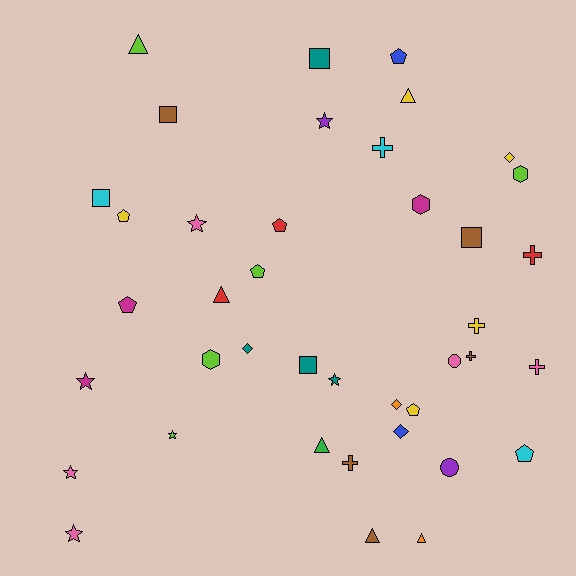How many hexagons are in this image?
There are 3 hexagons.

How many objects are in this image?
There are 40 objects.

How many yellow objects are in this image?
There are 5 yellow objects.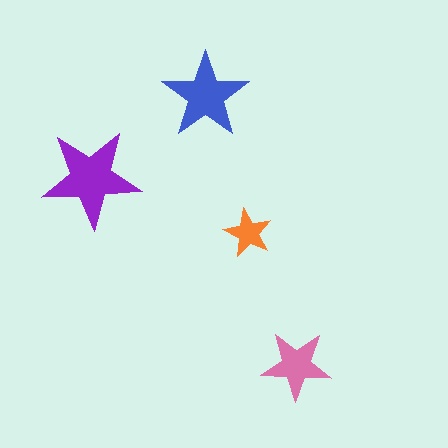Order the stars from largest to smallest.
the purple one, the blue one, the pink one, the orange one.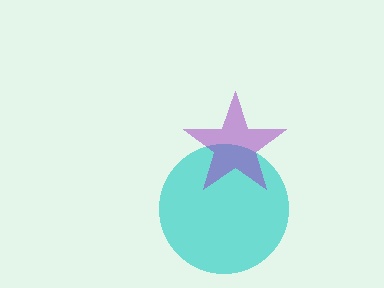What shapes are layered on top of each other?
The layered shapes are: a cyan circle, a purple star.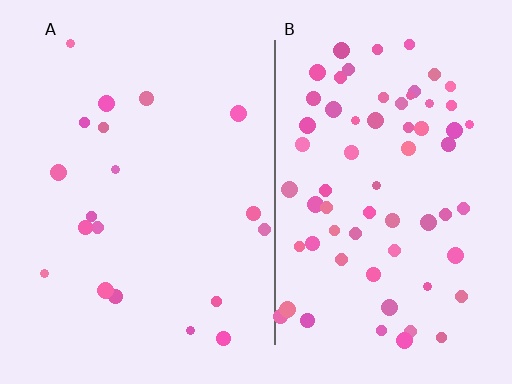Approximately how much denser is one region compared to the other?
Approximately 3.4× — region B over region A.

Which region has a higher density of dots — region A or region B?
B (the right).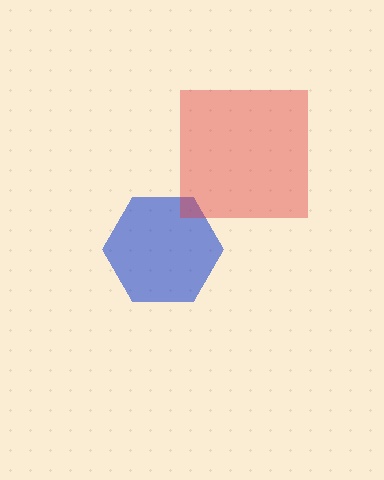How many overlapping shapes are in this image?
There are 2 overlapping shapes in the image.